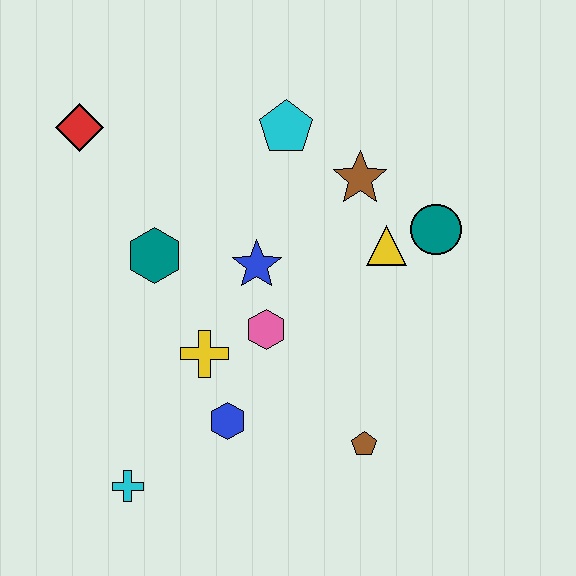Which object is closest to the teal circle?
The yellow triangle is closest to the teal circle.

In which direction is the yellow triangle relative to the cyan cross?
The yellow triangle is to the right of the cyan cross.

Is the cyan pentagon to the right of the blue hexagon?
Yes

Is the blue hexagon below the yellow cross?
Yes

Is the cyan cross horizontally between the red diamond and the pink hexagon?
Yes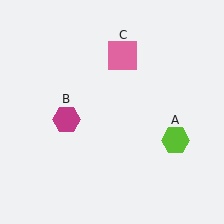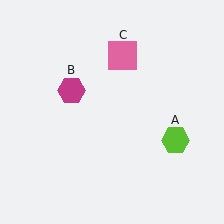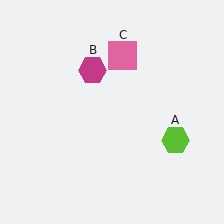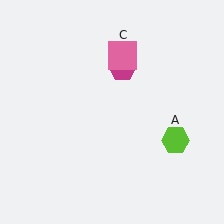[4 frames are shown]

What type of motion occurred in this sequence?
The magenta hexagon (object B) rotated clockwise around the center of the scene.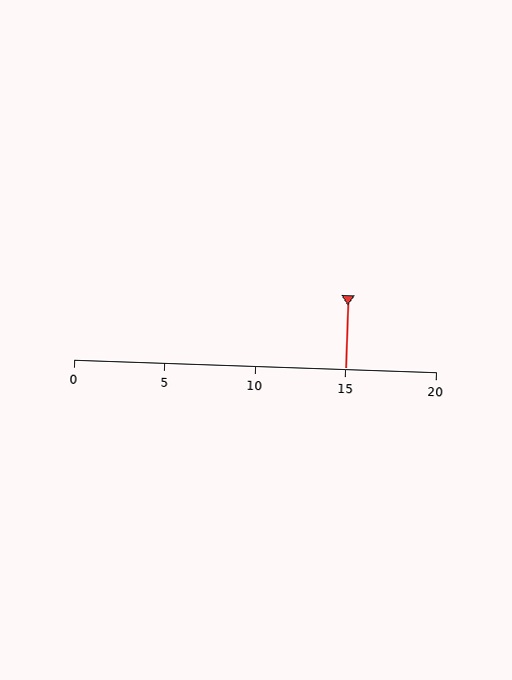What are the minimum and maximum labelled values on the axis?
The axis runs from 0 to 20.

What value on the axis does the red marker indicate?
The marker indicates approximately 15.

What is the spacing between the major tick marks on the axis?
The major ticks are spaced 5 apart.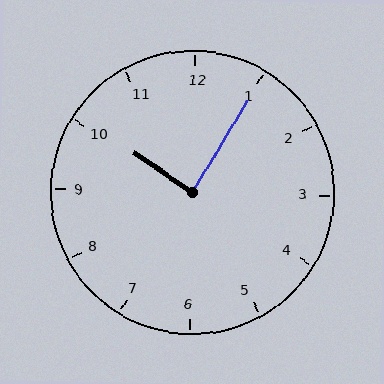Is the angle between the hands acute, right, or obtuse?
It is right.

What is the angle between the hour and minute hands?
Approximately 88 degrees.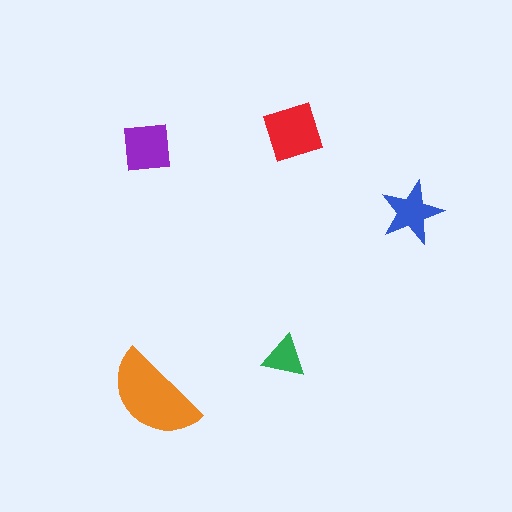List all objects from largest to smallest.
The orange semicircle, the red diamond, the purple square, the blue star, the green triangle.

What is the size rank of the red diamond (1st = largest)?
2nd.